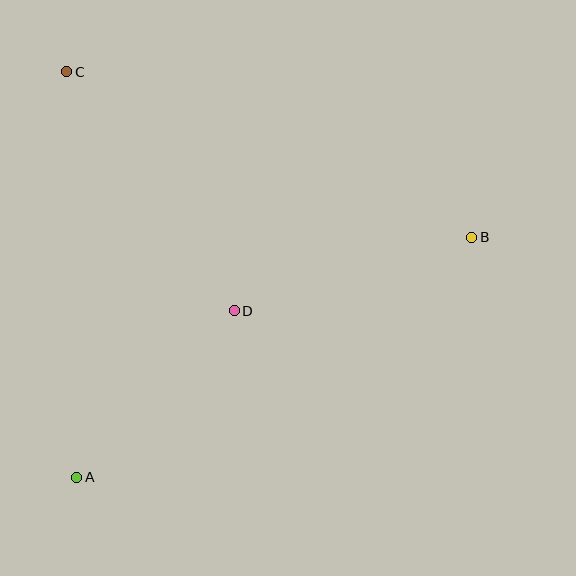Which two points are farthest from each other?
Points A and B are farthest from each other.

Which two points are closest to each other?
Points A and D are closest to each other.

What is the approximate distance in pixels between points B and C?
The distance between B and C is approximately 438 pixels.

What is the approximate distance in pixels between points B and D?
The distance between B and D is approximately 248 pixels.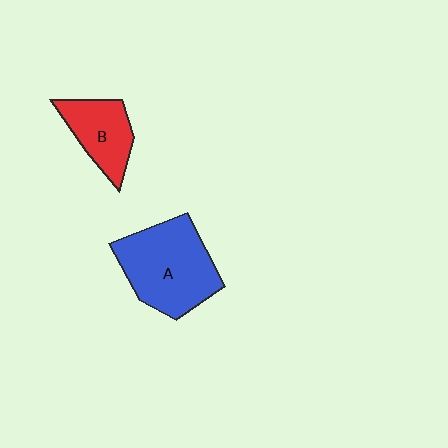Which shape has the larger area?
Shape A (blue).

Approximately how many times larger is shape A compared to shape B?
Approximately 1.8 times.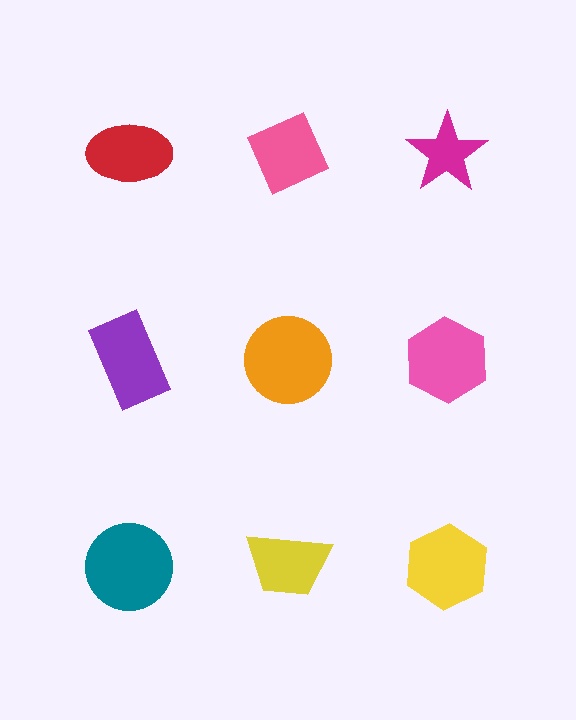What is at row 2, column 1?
A purple rectangle.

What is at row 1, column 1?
A red ellipse.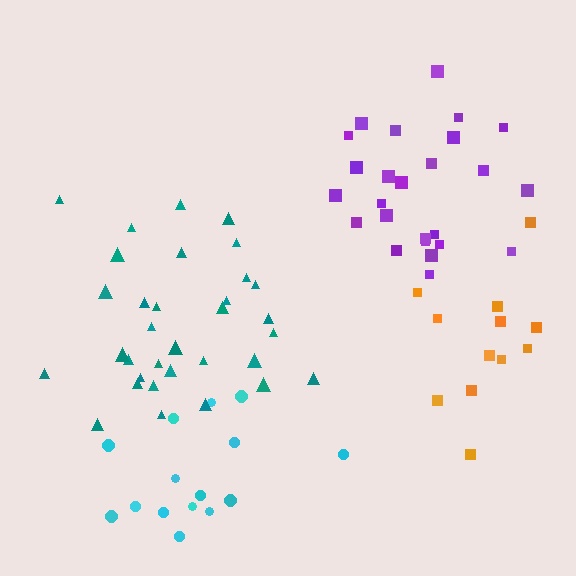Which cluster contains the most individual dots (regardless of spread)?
Teal (33).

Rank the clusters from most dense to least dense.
purple, cyan, teal, orange.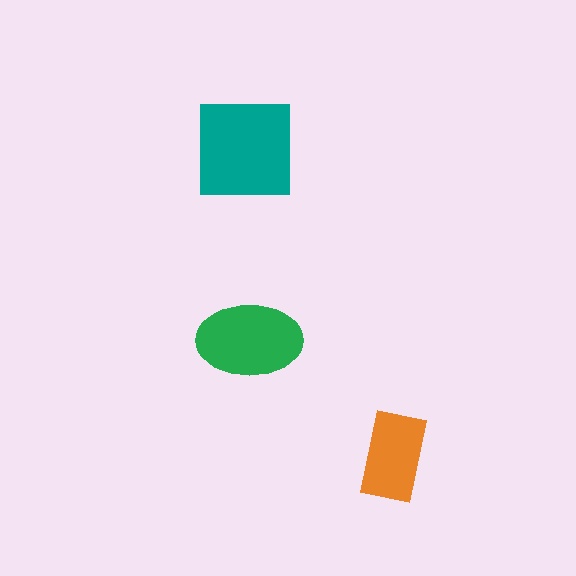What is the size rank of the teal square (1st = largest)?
1st.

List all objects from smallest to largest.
The orange rectangle, the green ellipse, the teal square.